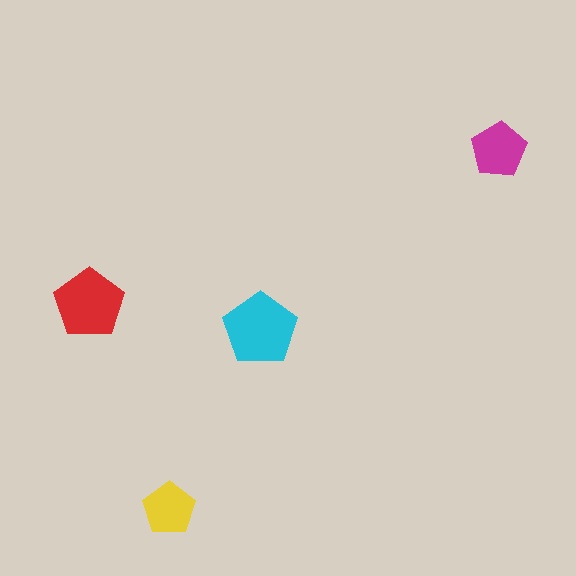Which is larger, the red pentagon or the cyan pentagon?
The cyan one.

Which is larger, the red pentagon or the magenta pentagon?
The red one.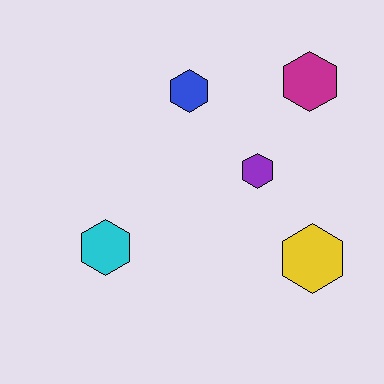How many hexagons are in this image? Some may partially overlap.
There are 5 hexagons.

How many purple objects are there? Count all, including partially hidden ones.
There is 1 purple object.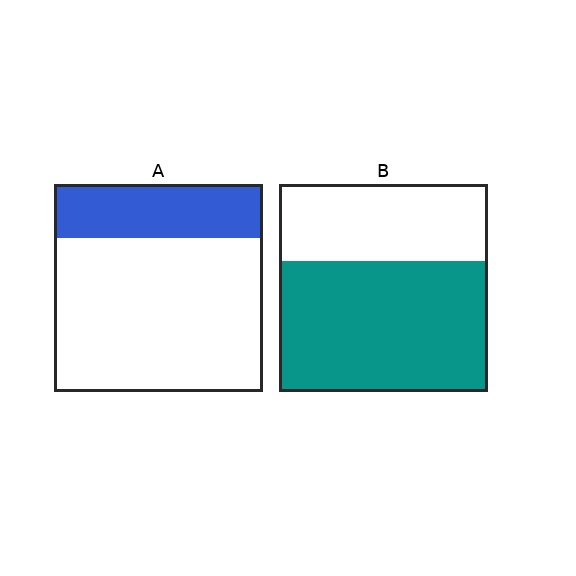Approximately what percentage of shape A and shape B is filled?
A is approximately 25% and B is approximately 65%.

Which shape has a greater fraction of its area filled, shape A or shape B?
Shape B.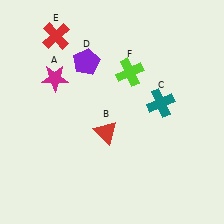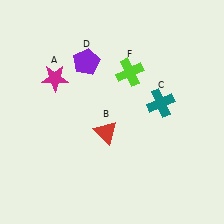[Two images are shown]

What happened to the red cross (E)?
The red cross (E) was removed in Image 2. It was in the top-left area of Image 1.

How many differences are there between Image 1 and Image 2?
There is 1 difference between the two images.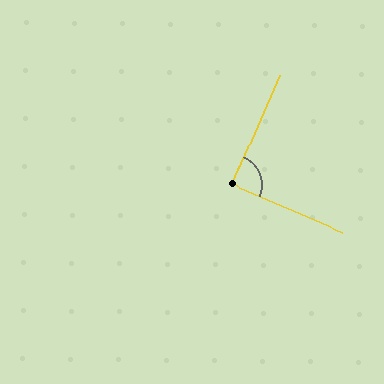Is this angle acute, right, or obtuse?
It is approximately a right angle.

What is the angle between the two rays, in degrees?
Approximately 90 degrees.